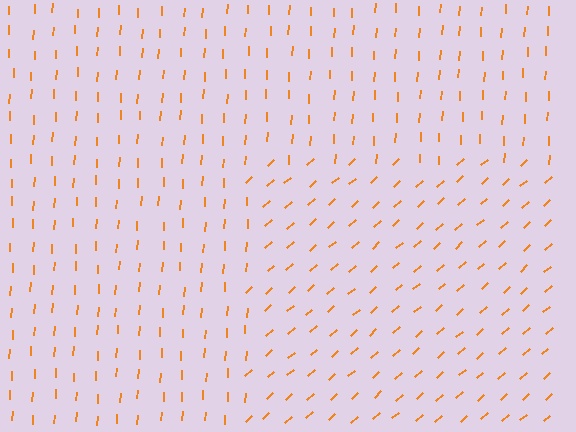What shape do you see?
I see a rectangle.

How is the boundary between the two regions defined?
The boundary is defined purely by a change in line orientation (approximately 45 degrees difference). All lines are the same color and thickness.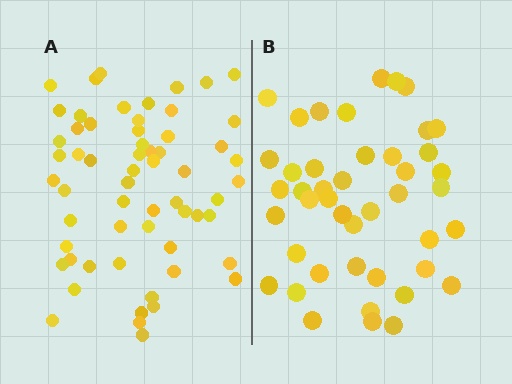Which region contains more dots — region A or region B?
Region A (the left region) has more dots.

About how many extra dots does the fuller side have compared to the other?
Region A has approximately 15 more dots than region B.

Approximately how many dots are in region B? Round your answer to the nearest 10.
About 40 dots. (The exact count is 44, which rounds to 40.)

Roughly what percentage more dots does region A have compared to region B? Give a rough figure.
About 35% more.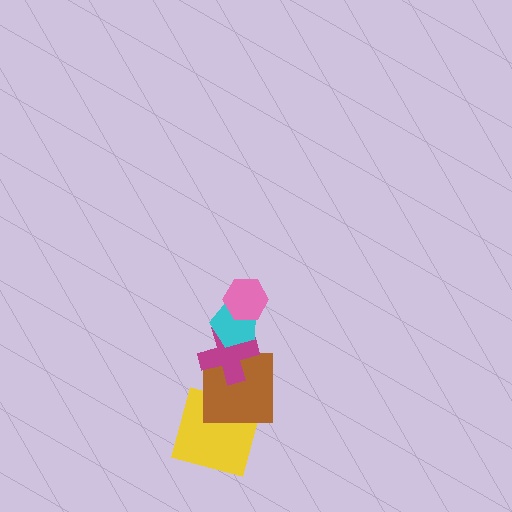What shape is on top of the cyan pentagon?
The pink hexagon is on top of the cyan pentagon.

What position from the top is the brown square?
The brown square is 4th from the top.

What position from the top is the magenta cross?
The magenta cross is 3rd from the top.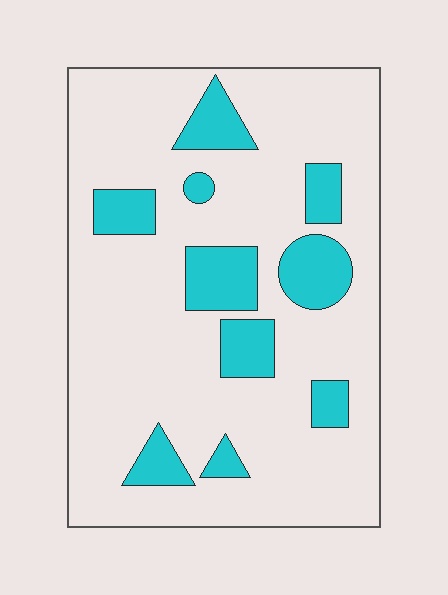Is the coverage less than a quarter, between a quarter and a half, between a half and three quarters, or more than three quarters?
Less than a quarter.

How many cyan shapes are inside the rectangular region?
10.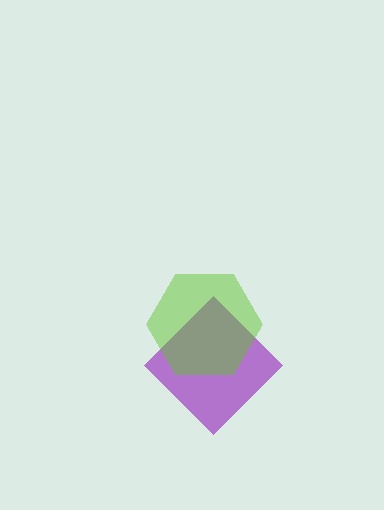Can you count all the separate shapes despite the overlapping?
Yes, there are 2 separate shapes.